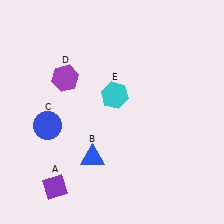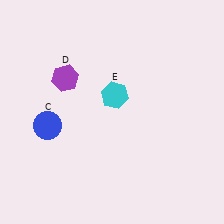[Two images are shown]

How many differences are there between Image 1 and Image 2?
There are 2 differences between the two images.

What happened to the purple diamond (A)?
The purple diamond (A) was removed in Image 2. It was in the bottom-left area of Image 1.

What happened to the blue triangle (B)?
The blue triangle (B) was removed in Image 2. It was in the bottom-left area of Image 1.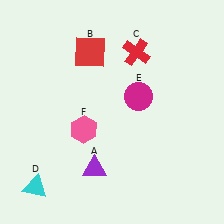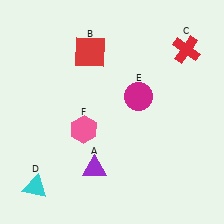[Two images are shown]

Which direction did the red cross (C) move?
The red cross (C) moved right.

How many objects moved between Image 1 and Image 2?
1 object moved between the two images.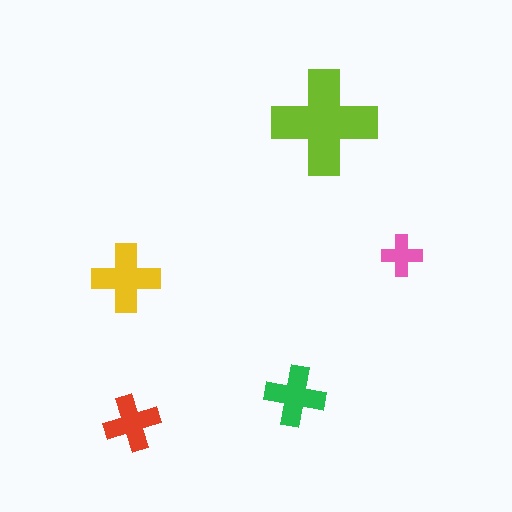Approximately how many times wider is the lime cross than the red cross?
About 2 times wider.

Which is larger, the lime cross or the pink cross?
The lime one.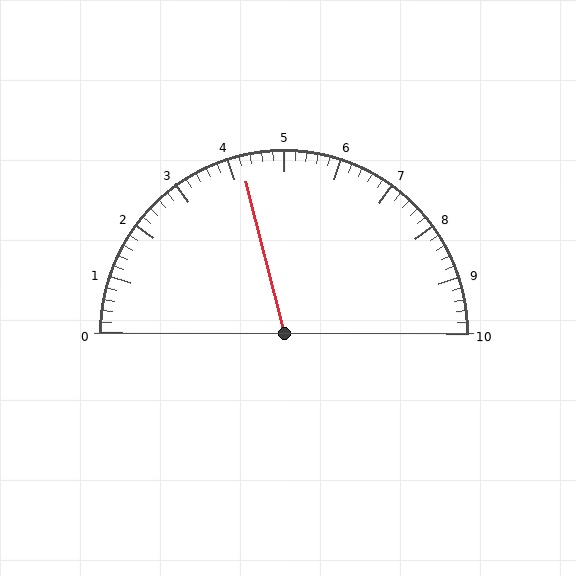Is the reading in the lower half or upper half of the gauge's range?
The reading is in the lower half of the range (0 to 10).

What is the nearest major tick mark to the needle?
The nearest major tick mark is 4.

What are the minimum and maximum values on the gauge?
The gauge ranges from 0 to 10.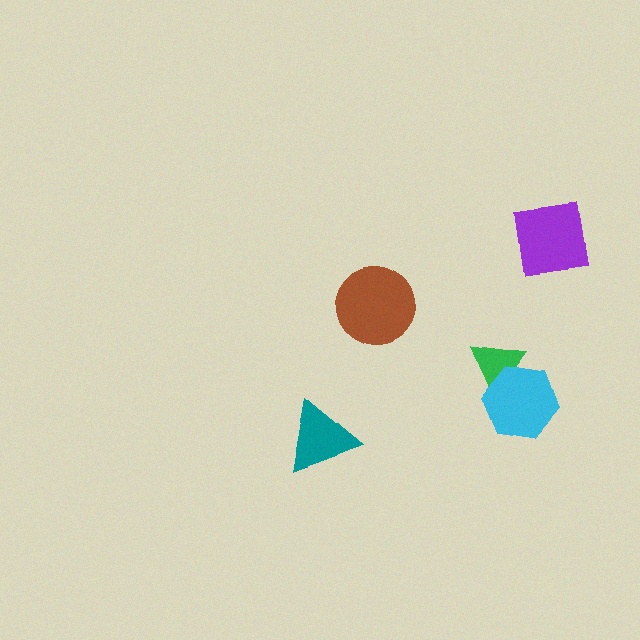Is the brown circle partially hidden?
No, no other shape covers it.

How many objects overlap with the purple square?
0 objects overlap with the purple square.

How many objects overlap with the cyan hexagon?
1 object overlaps with the cyan hexagon.